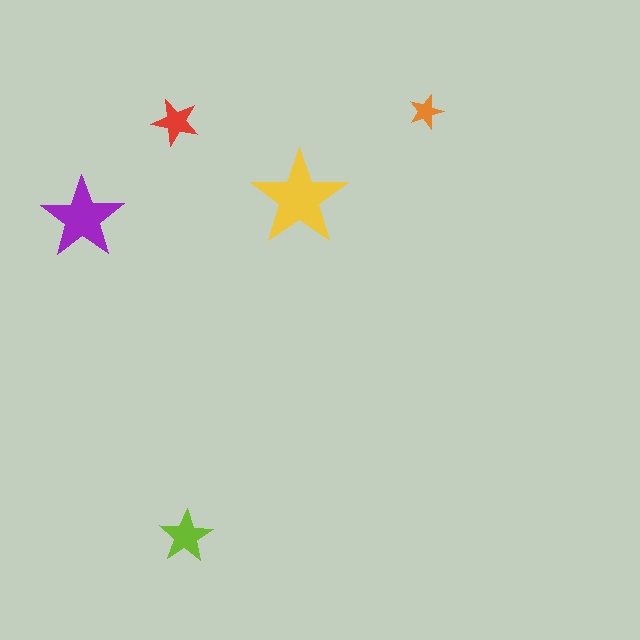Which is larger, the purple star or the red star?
The purple one.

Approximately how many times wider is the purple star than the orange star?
About 2.5 times wider.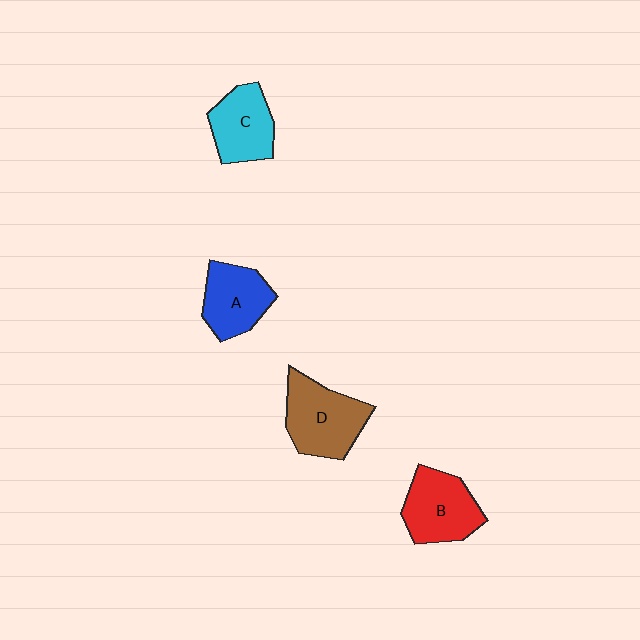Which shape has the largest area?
Shape D (brown).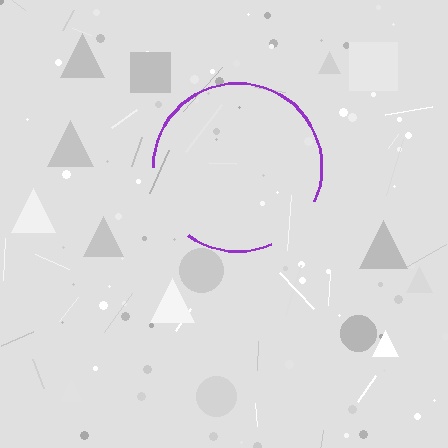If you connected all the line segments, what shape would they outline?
They would outline a circle.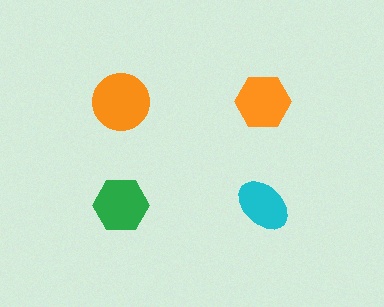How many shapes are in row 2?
2 shapes.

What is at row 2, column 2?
A cyan ellipse.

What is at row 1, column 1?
An orange circle.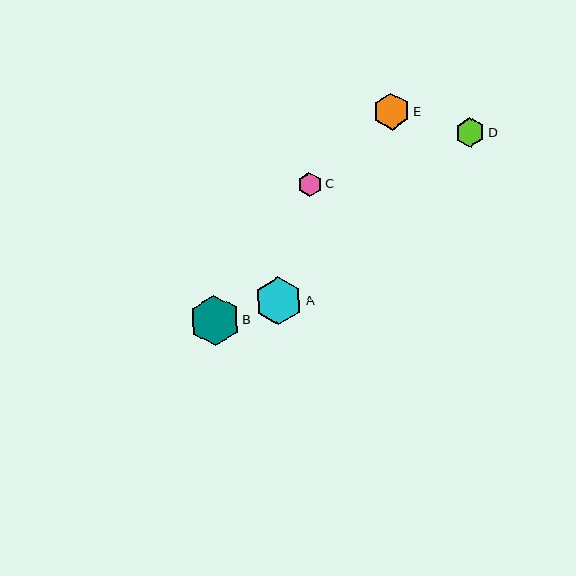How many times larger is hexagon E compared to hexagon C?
Hexagon E is approximately 1.6 times the size of hexagon C.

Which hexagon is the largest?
Hexagon B is the largest with a size of approximately 51 pixels.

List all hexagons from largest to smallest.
From largest to smallest: B, A, E, D, C.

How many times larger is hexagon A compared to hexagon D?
Hexagon A is approximately 1.6 times the size of hexagon D.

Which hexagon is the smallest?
Hexagon C is the smallest with a size of approximately 24 pixels.